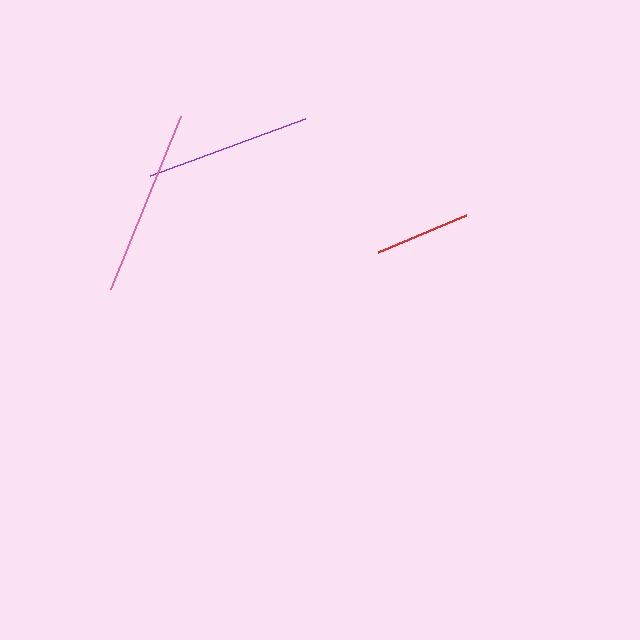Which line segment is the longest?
The pink line is the longest at approximately 187 pixels.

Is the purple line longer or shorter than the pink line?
The pink line is longer than the purple line.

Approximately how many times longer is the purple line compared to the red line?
The purple line is approximately 1.7 times the length of the red line.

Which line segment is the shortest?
The red line is the shortest at approximately 95 pixels.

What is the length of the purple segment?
The purple segment is approximately 165 pixels long.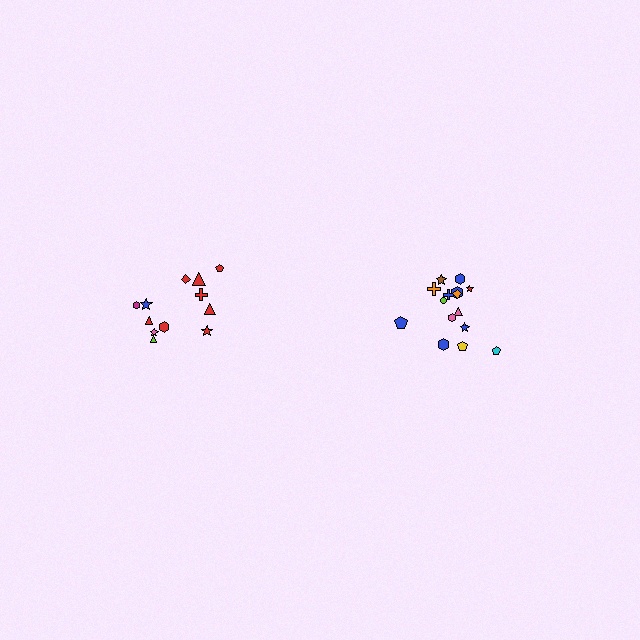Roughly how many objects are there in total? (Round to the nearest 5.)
Roughly 25 objects in total.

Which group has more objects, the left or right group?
The right group.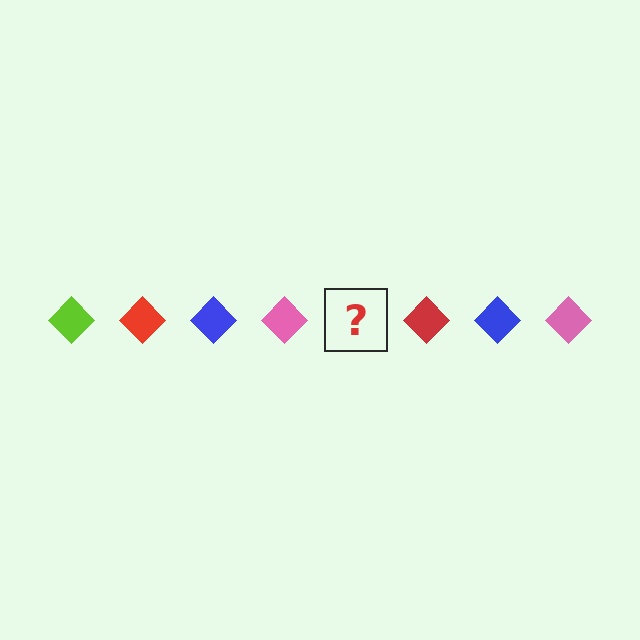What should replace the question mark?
The question mark should be replaced with a lime diamond.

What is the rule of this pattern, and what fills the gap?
The rule is that the pattern cycles through lime, red, blue, pink diamonds. The gap should be filled with a lime diamond.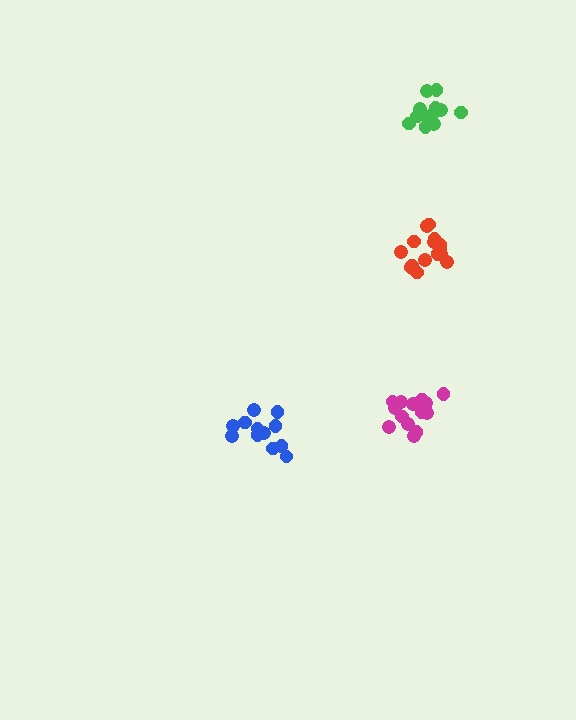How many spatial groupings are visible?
There are 4 spatial groupings.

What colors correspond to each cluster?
The clusters are colored: green, magenta, blue, red.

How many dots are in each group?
Group 1: 12 dots, Group 2: 17 dots, Group 3: 12 dots, Group 4: 15 dots (56 total).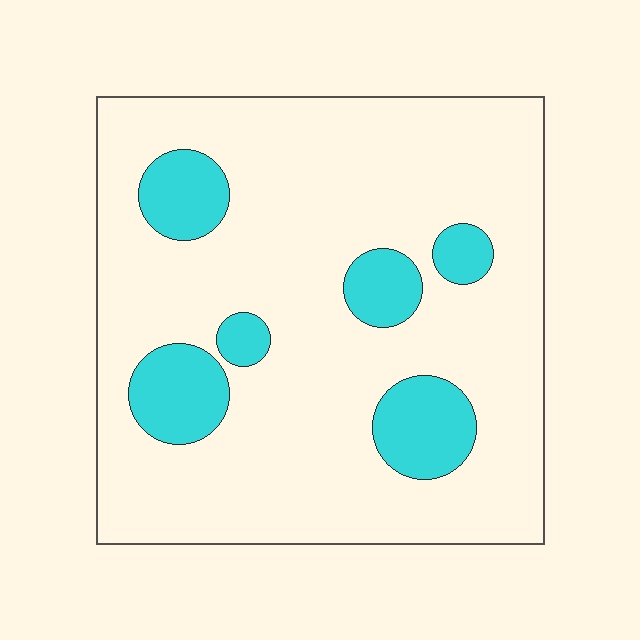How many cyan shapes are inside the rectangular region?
6.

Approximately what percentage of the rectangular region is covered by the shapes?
Approximately 15%.